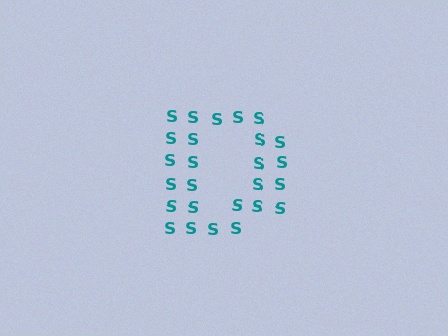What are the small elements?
The small elements are letter S's.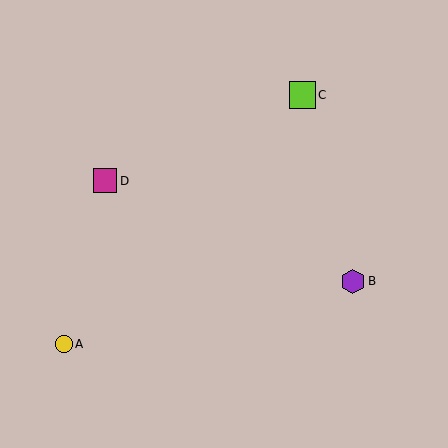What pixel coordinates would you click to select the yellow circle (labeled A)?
Click at (64, 344) to select the yellow circle A.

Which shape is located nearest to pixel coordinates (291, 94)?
The lime square (labeled C) at (302, 95) is nearest to that location.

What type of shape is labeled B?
Shape B is a purple hexagon.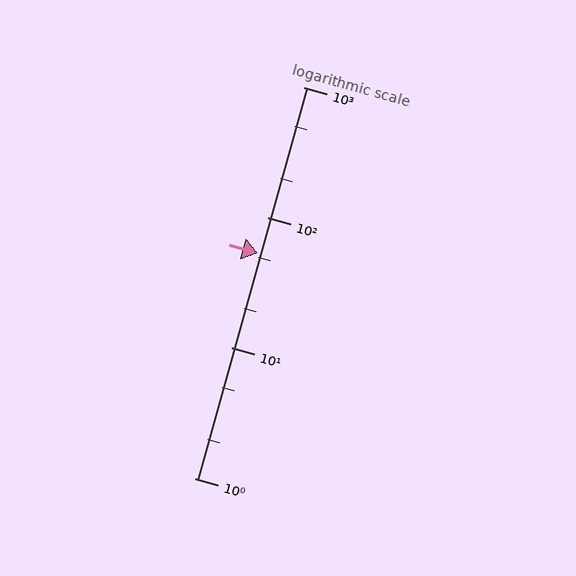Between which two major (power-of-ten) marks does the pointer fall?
The pointer is between 10 and 100.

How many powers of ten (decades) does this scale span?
The scale spans 3 decades, from 1 to 1000.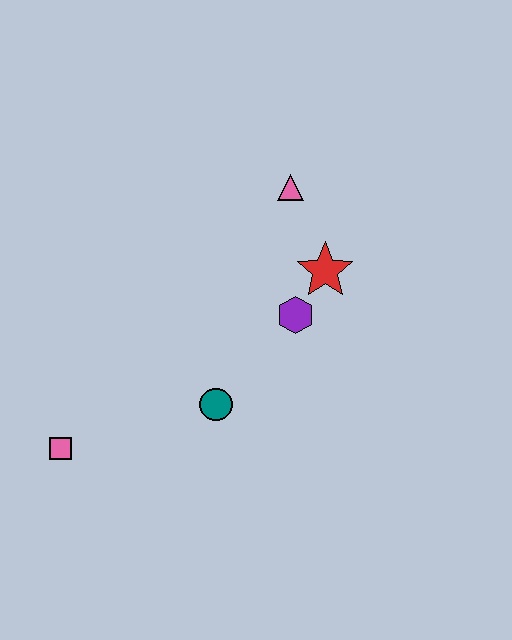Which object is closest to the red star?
The purple hexagon is closest to the red star.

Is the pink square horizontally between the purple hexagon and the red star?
No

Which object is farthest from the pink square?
The pink triangle is farthest from the pink square.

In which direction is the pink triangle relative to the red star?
The pink triangle is above the red star.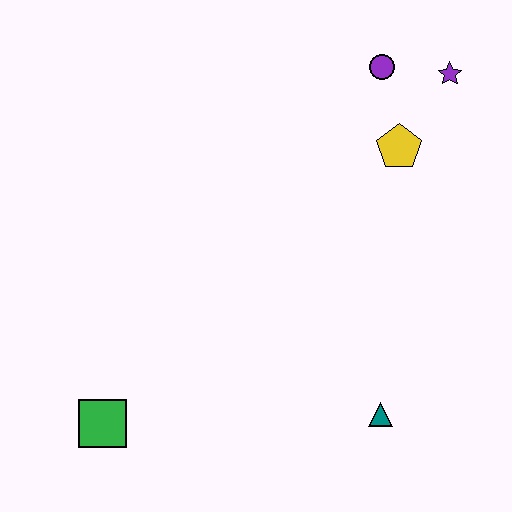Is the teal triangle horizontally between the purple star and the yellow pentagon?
No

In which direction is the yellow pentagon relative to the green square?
The yellow pentagon is to the right of the green square.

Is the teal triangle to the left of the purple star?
Yes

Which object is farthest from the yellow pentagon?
The green square is farthest from the yellow pentagon.